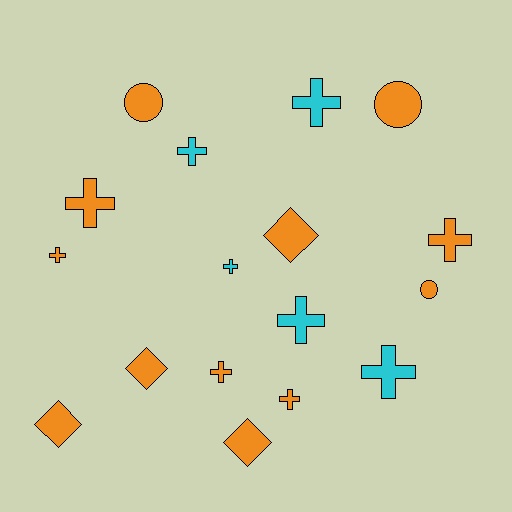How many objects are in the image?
There are 17 objects.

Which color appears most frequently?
Orange, with 12 objects.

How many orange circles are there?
There are 3 orange circles.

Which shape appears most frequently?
Cross, with 10 objects.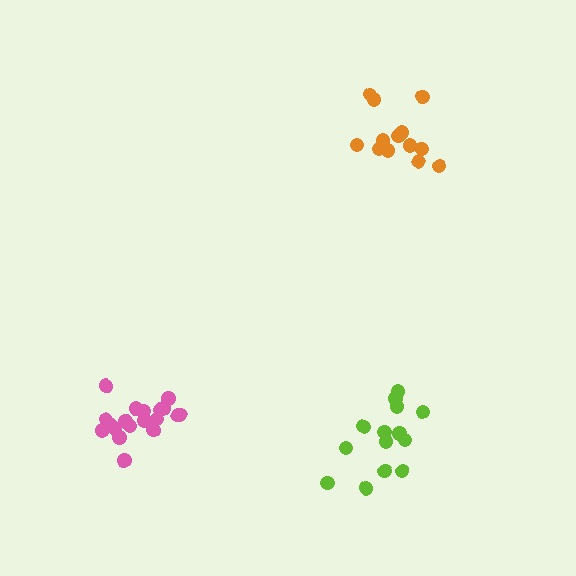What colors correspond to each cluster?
The clusters are colored: lime, pink, orange.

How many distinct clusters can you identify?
There are 3 distinct clusters.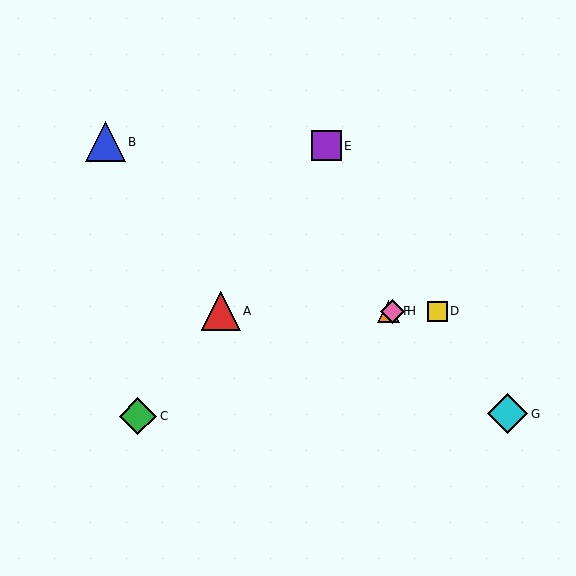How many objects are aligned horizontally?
4 objects (A, D, F, H) are aligned horizontally.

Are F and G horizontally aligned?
No, F is at y≈311 and G is at y≈414.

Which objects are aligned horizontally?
Objects A, D, F, H are aligned horizontally.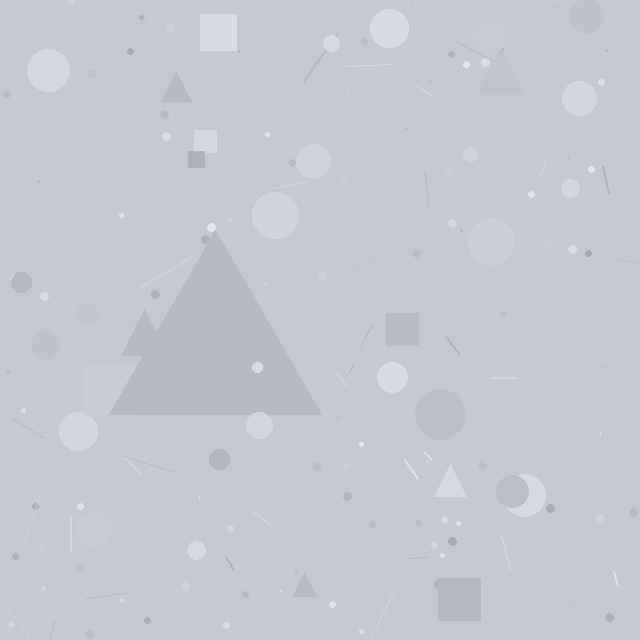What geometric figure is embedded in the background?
A triangle is embedded in the background.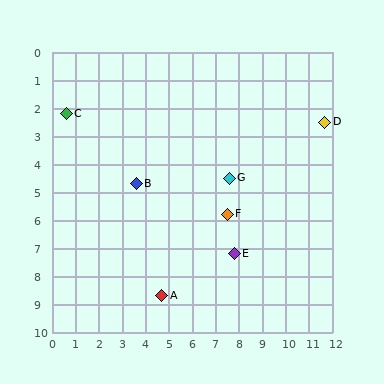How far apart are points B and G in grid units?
Points B and G are about 4.0 grid units apart.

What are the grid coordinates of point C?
Point C is at approximately (0.6, 2.2).